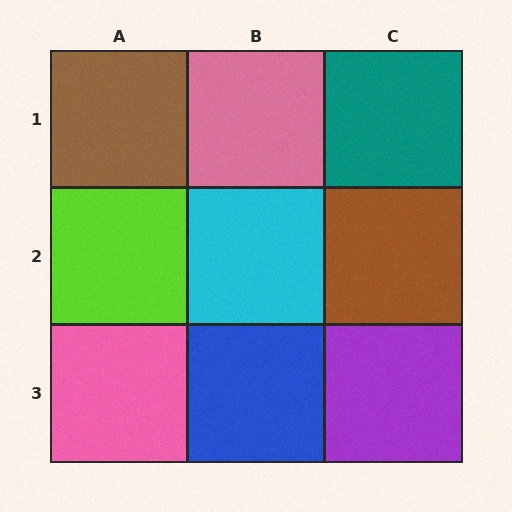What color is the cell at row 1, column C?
Teal.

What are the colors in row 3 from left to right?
Pink, blue, purple.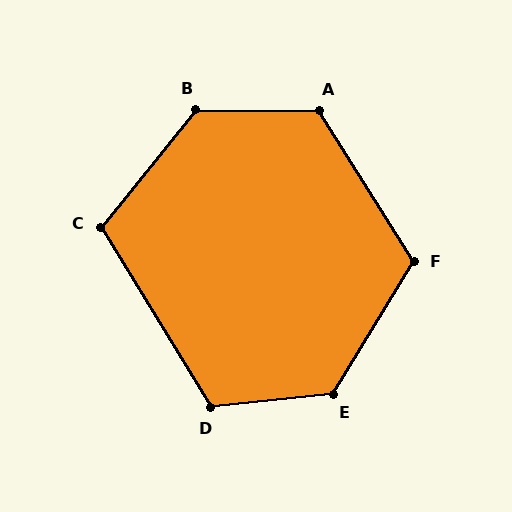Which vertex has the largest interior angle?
B, at approximately 128 degrees.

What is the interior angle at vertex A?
Approximately 123 degrees (obtuse).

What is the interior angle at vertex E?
Approximately 128 degrees (obtuse).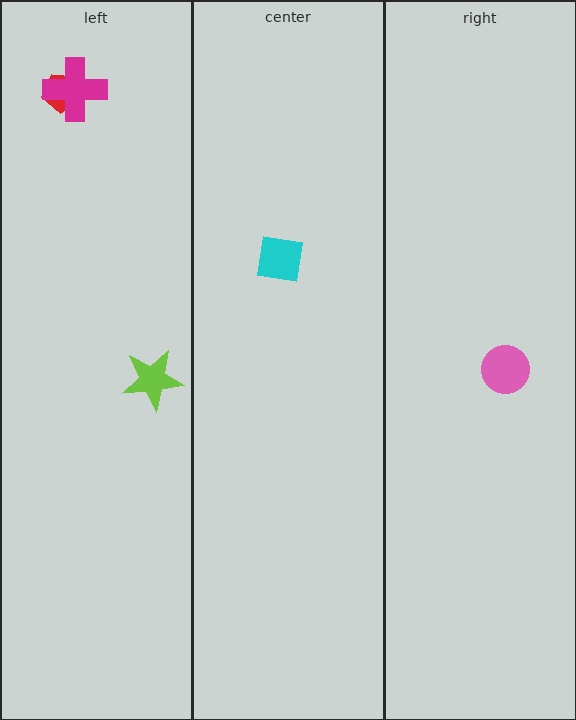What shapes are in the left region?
The lime star, the red pentagon, the magenta cross.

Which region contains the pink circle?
The right region.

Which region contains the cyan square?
The center region.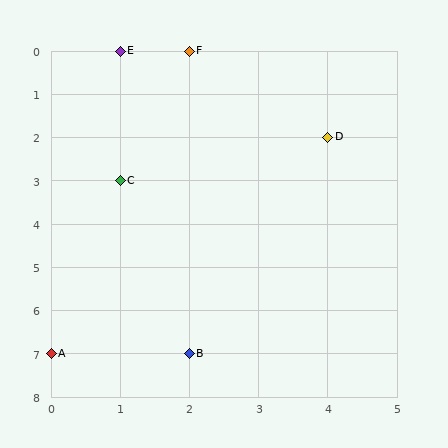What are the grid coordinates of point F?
Point F is at grid coordinates (2, 0).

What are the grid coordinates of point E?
Point E is at grid coordinates (1, 0).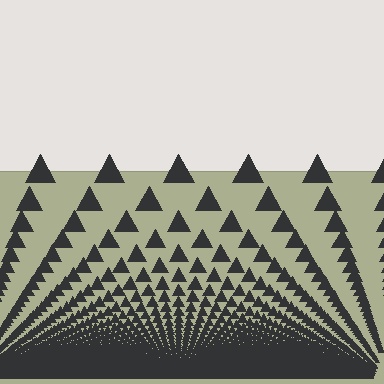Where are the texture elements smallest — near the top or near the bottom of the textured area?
Near the bottom.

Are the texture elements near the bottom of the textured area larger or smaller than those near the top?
Smaller. The gradient is inverted — elements near the bottom are smaller and denser.